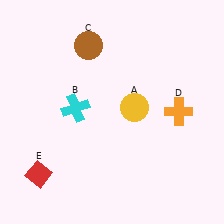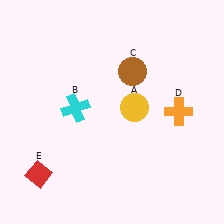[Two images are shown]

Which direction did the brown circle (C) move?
The brown circle (C) moved right.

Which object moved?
The brown circle (C) moved right.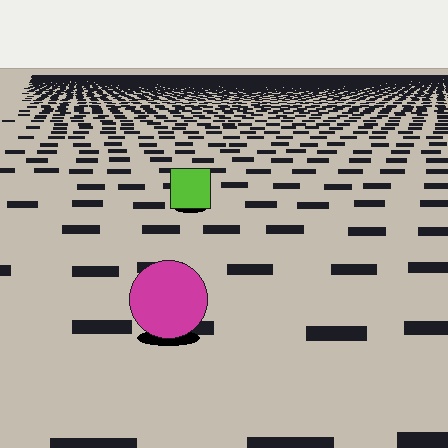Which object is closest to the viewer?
The magenta circle is closest. The texture marks near it are larger and more spread out.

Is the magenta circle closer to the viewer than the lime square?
Yes. The magenta circle is closer — you can tell from the texture gradient: the ground texture is coarser near it.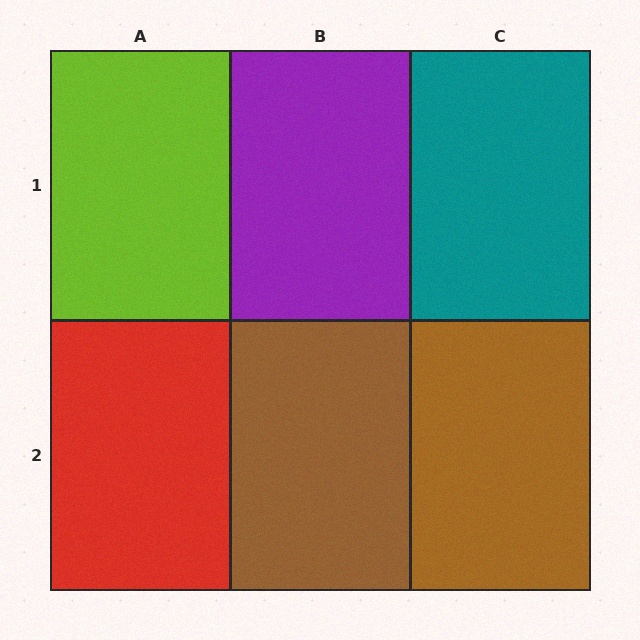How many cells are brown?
2 cells are brown.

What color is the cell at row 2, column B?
Brown.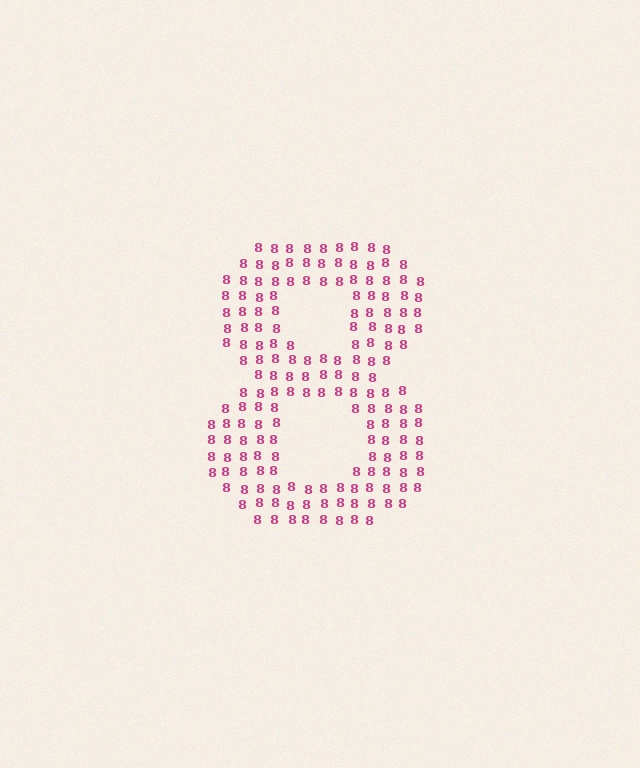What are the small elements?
The small elements are digit 8's.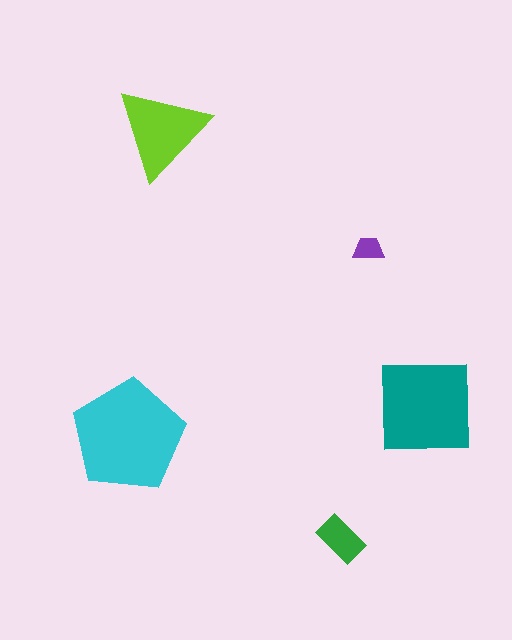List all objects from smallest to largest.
The purple trapezoid, the green rectangle, the lime triangle, the teal square, the cyan pentagon.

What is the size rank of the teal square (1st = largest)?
2nd.